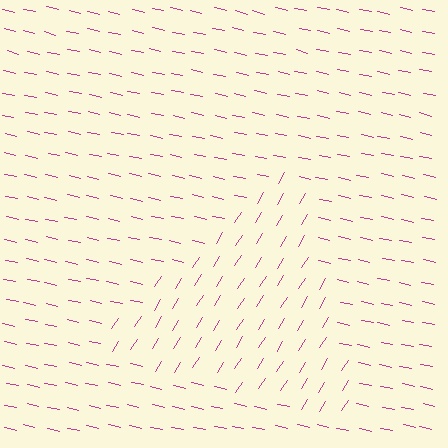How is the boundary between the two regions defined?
The boundary is defined purely by a change in line orientation (approximately 71 degrees difference). All lines are the same color and thickness.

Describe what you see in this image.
The image is filled with small magenta line segments. A triangle region in the image has lines oriented differently from the surrounding lines, creating a visible texture boundary.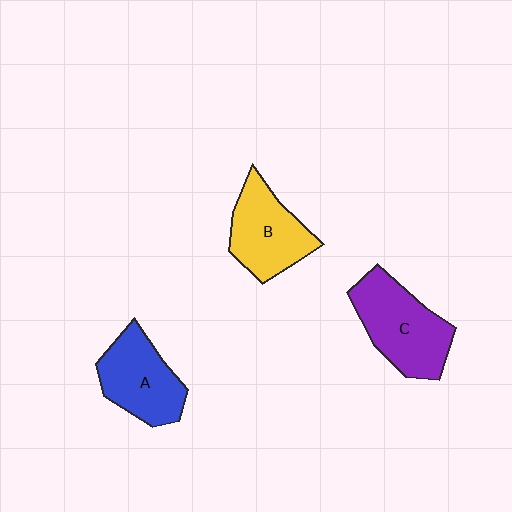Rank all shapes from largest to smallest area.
From largest to smallest: C (purple), A (blue), B (yellow).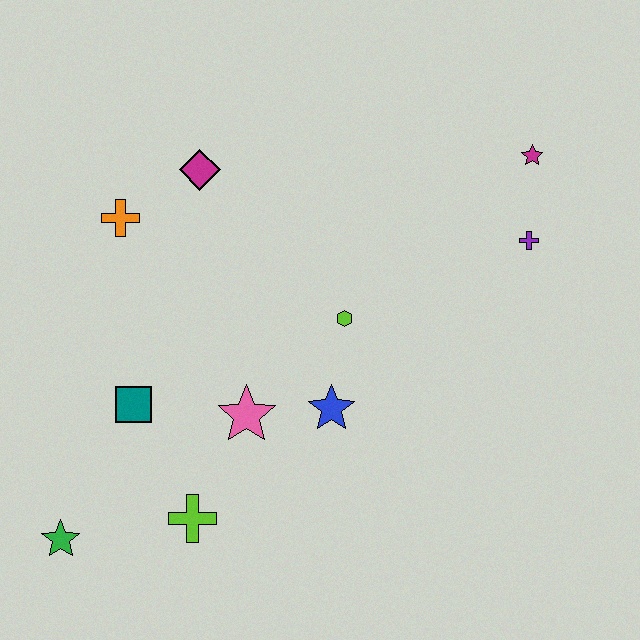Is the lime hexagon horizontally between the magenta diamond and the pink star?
No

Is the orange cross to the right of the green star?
Yes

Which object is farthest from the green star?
The magenta star is farthest from the green star.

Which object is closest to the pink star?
The blue star is closest to the pink star.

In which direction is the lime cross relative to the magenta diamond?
The lime cross is below the magenta diamond.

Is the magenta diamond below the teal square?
No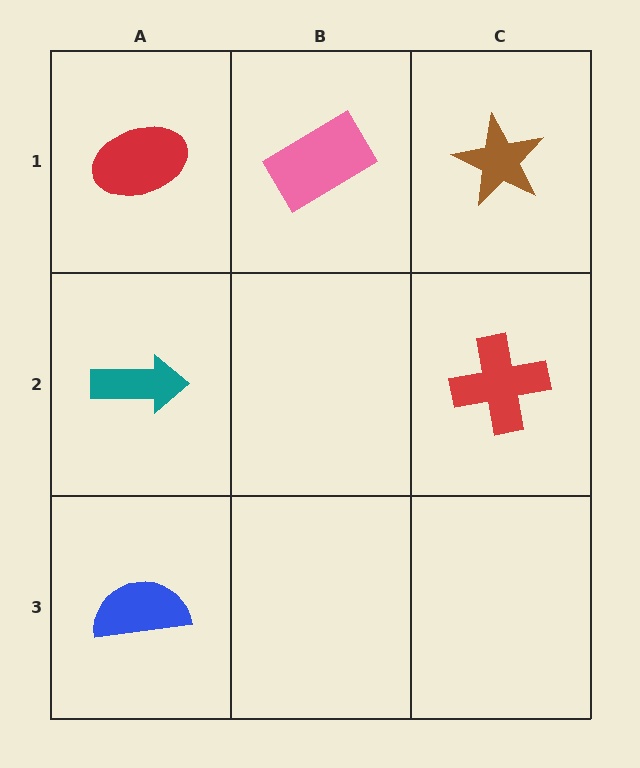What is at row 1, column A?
A red ellipse.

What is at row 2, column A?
A teal arrow.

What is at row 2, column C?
A red cross.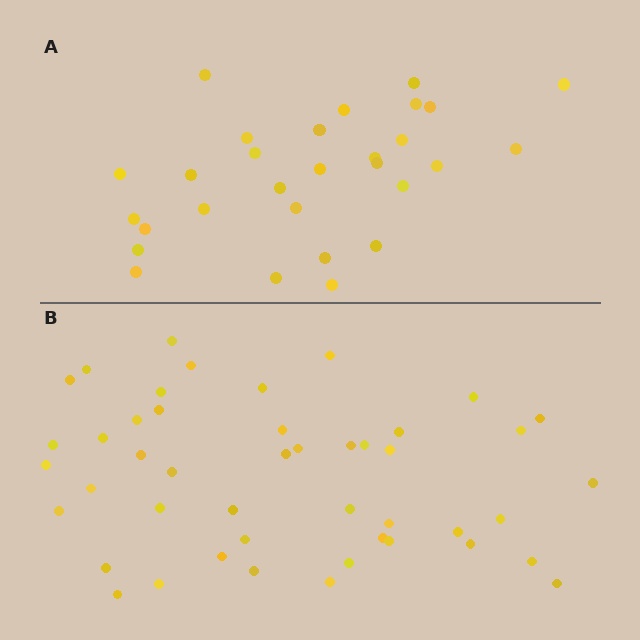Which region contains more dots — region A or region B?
Region B (the bottom region) has more dots.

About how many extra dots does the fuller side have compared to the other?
Region B has approximately 15 more dots than region A.